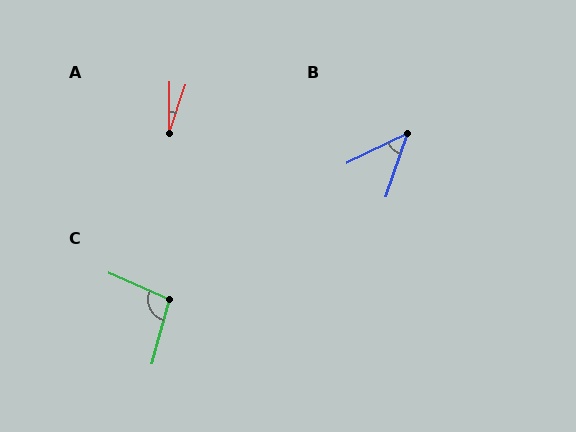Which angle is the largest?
C, at approximately 99 degrees.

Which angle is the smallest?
A, at approximately 17 degrees.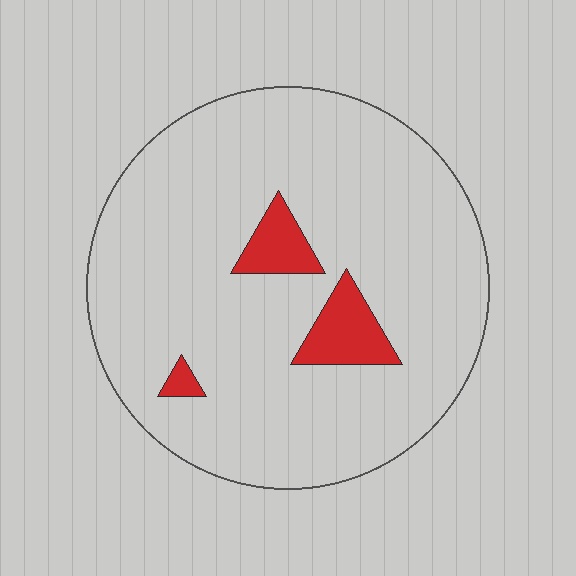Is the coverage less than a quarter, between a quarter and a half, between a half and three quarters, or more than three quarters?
Less than a quarter.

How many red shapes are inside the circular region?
3.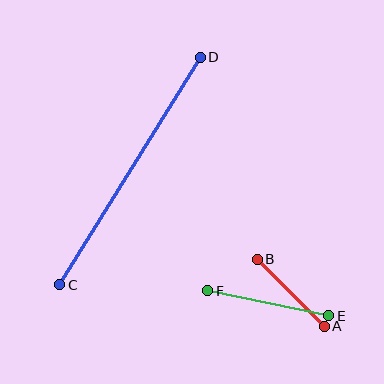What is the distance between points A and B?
The distance is approximately 95 pixels.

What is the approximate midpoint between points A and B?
The midpoint is at approximately (291, 293) pixels.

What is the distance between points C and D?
The distance is approximately 267 pixels.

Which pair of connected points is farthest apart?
Points C and D are farthest apart.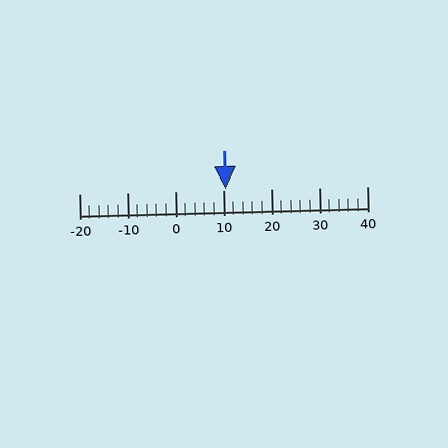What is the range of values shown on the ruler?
The ruler shows values from -20 to 40.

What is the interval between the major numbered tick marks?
The major tick marks are spaced 10 units apart.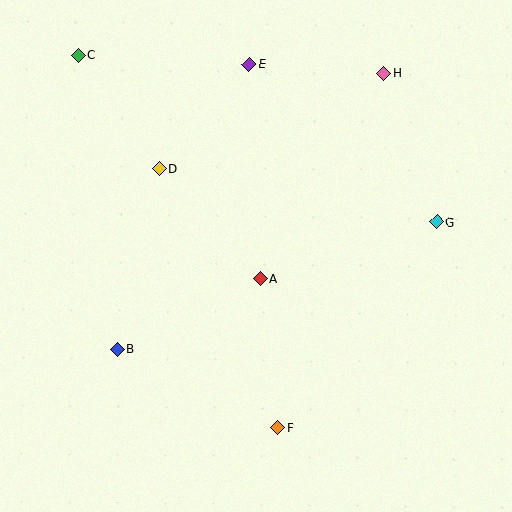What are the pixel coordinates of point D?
Point D is at (159, 169).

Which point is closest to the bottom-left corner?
Point B is closest to the bottom-left corner.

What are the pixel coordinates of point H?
Point H is at (384, 73).